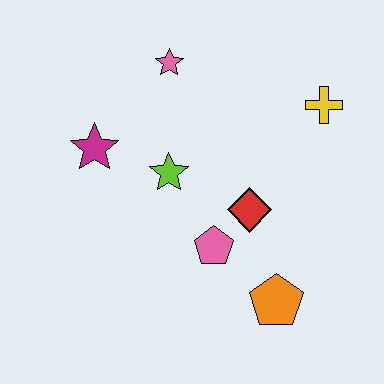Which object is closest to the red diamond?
The pink pentagon is closest to the red diamond.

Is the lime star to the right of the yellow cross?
No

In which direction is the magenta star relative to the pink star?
The magenta star is below the pink star.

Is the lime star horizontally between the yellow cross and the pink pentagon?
No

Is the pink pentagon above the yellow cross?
No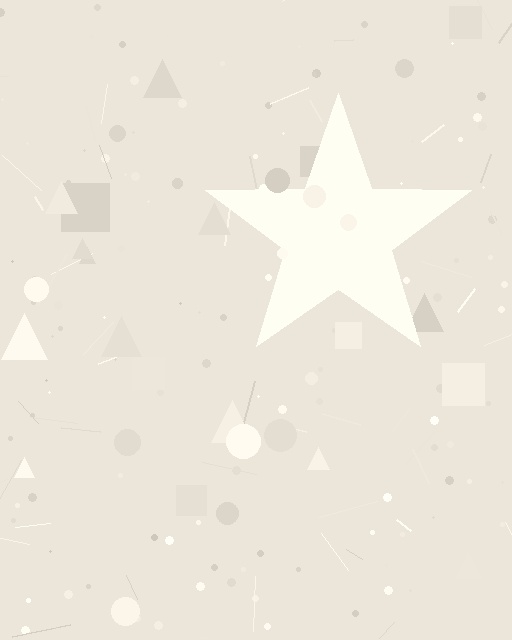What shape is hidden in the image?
A star is hidden in the image.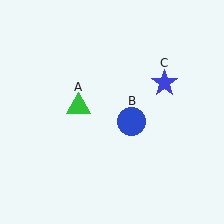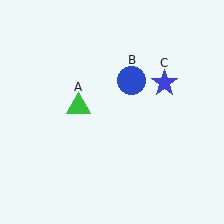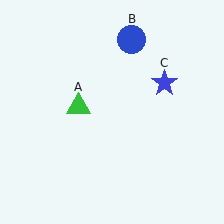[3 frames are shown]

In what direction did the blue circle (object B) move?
The blue circle (object B) moved up.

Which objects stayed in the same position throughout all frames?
Green triangle (object A) and blue star (object C) remained stationary.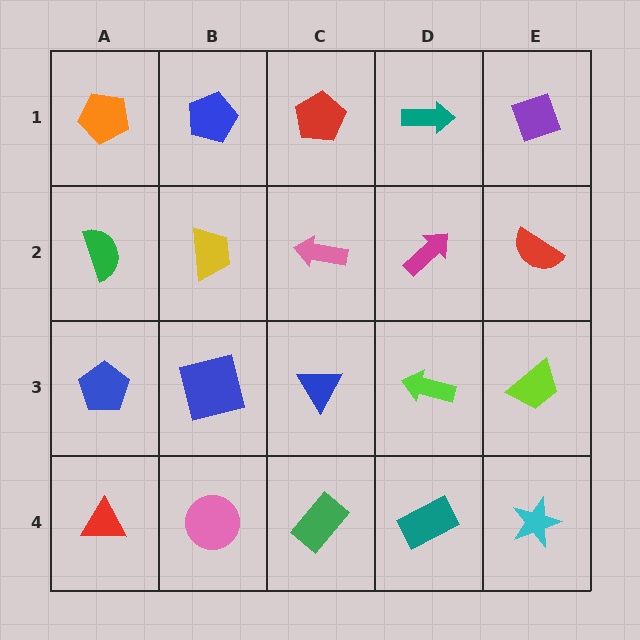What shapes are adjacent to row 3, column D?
A magenta arrow (row 2, column D), a teal rectangle (row 4, column D), a blue triangle (row 3, column C), a lime trapezoid (row 3, column E).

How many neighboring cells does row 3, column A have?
3.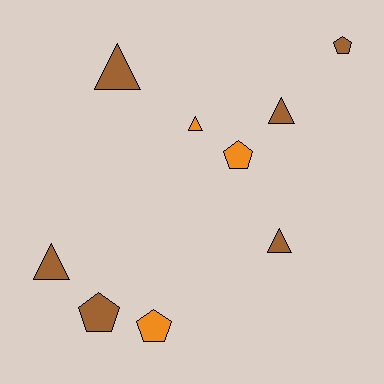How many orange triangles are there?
There is 1 orange triangle.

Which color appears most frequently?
Brown, with 6 objects.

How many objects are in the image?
There are 9 objects.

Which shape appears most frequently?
Triangle, with 5 objects.